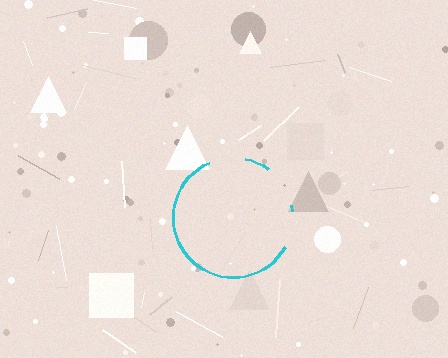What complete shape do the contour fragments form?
The contour fragments form a circle.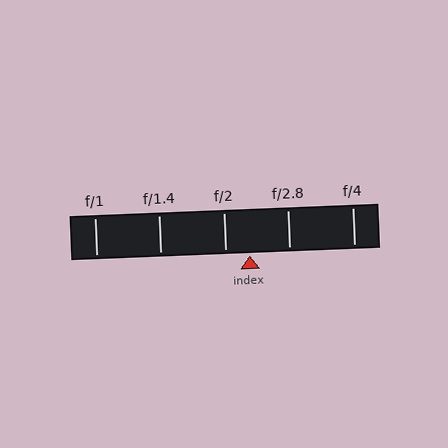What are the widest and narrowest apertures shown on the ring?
The widest aperture shown is f/1 and the narrowest is f/4.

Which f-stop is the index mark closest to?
The index mark is closest to f/2.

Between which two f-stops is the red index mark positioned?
The index mark is between f/2 and f/2.8.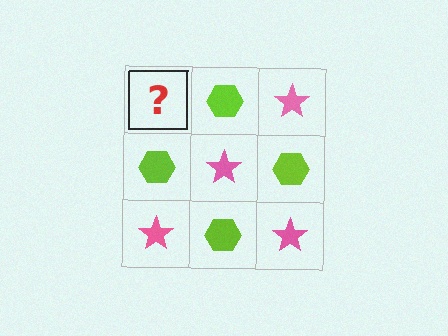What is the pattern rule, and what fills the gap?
The rule is that it alternates pink star and lime hexagon in a checkerboard pattern. The gap should be filled with a pink star.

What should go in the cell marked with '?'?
The missing cell should contain a pink star.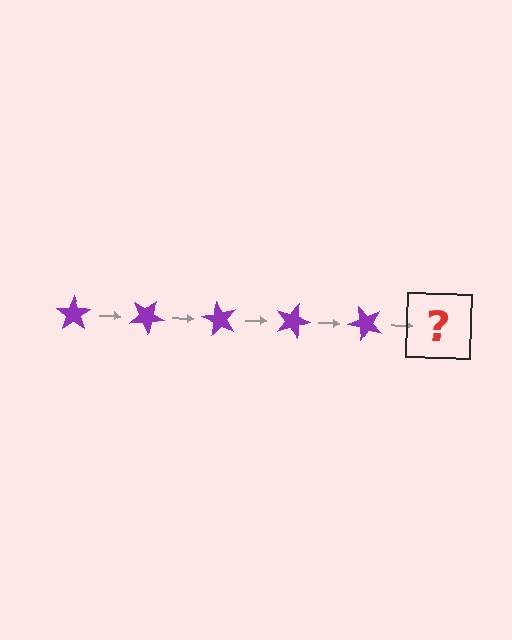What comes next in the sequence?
The next element should be a purple star rotated 150 degrees.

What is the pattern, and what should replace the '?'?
The pattern is that the star rotates 30 degrees each step. The '?' should be a purple star rotated 150 degrees.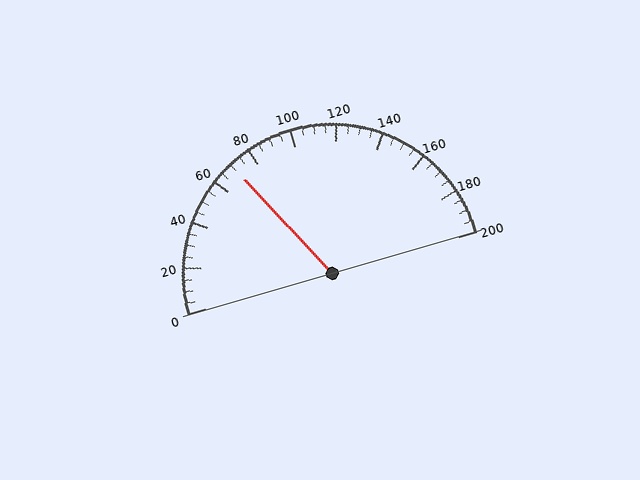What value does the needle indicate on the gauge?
The needle indicates approximately 70.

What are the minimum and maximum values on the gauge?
The gauge ranges from 0 to 200.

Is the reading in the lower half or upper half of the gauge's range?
The reading is in the lower half of the range (0 to 200).